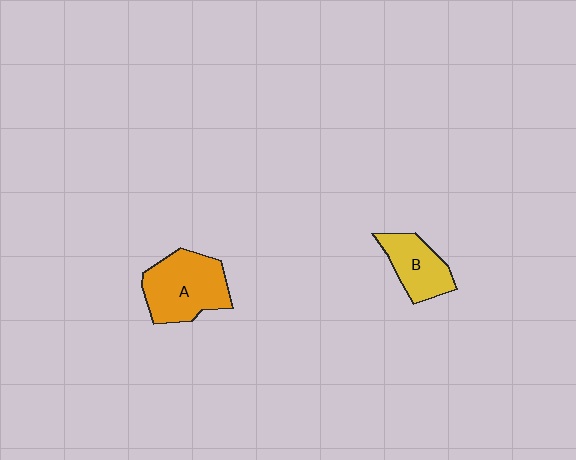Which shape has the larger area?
Shape A (orange).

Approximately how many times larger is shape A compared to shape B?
Approximately 1.5 times.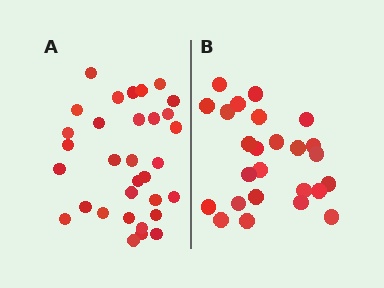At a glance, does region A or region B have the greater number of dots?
Region A (the left region) has more dots.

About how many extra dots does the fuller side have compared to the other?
Region A has roughly 8 or so more dots than region B.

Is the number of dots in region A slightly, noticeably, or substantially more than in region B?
Region A has noticeably more, but not dramatically so. The ratio is roughly 1.3 to 1.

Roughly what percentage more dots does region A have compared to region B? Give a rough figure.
About 30% more.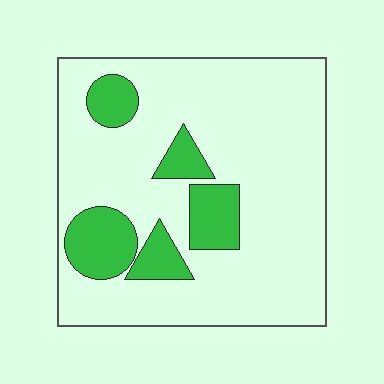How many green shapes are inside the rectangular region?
5.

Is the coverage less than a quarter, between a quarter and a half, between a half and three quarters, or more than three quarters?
Less than a quarter.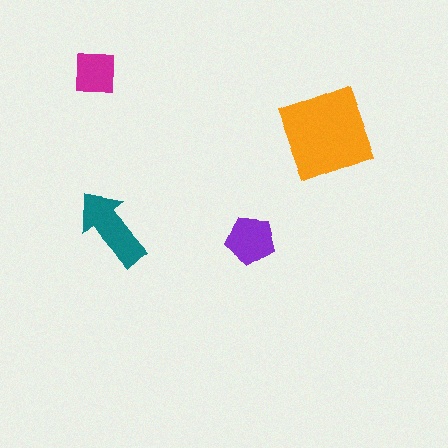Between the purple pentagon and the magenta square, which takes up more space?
The purple pentagon.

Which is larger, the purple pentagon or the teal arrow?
The teal arrow.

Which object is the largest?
The orange diamond.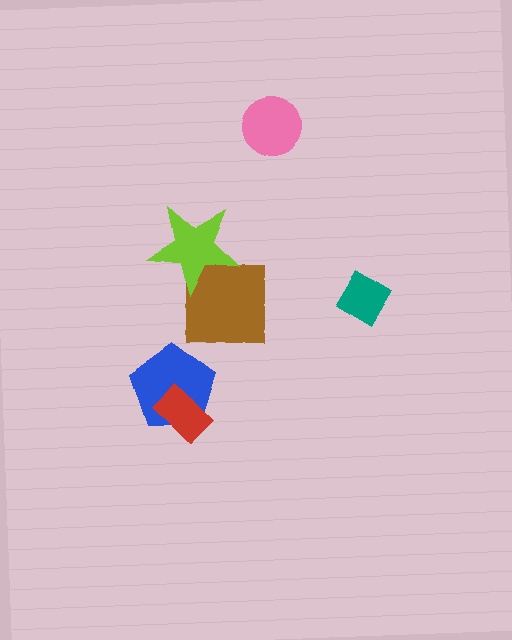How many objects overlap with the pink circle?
0 objects overlap with the pink circle.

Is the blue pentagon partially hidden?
Yes, it is partially covered by another shape.